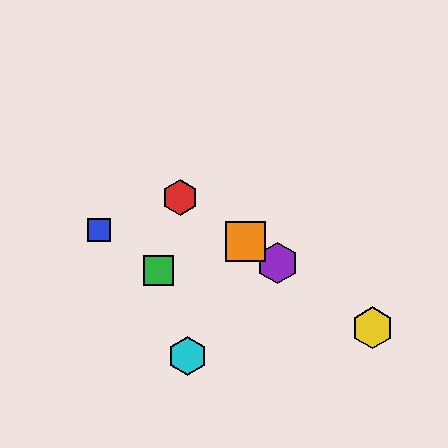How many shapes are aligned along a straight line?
4 shapes (the red hexagon, the yellow hexagon, the purple hexagon, the orange square) are aligned along a straight line.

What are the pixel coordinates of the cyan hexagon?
The cyan hexagon is at (188, 356).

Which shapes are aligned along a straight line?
The red hexagon, the yellow hexagon, the purple hexagon, the orange square are aligned along a straight line.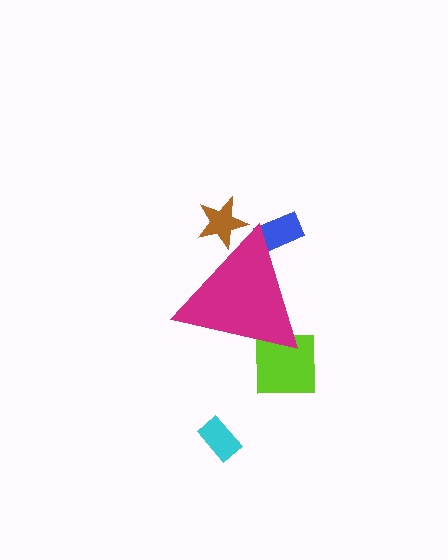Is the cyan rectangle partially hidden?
No, the cyan rectangle is fully visible.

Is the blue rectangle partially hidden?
Yes, the blue rectangle is partially hidden behind the magenta triangle.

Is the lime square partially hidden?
Yes, the lime square is partially hidden behind the magenta triangle.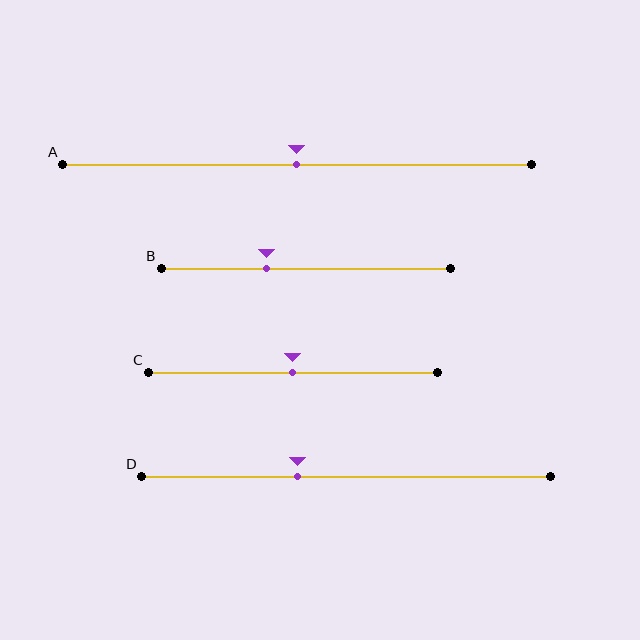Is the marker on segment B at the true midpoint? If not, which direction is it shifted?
No, the marker on segment B is shifted to the left by about 14% of the segment length.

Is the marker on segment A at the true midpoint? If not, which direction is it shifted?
Yes, the marker on segment A is at the true midpoint.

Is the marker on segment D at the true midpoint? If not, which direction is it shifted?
No, the marker on segment D is shifted to the left by about 12% of the segment length.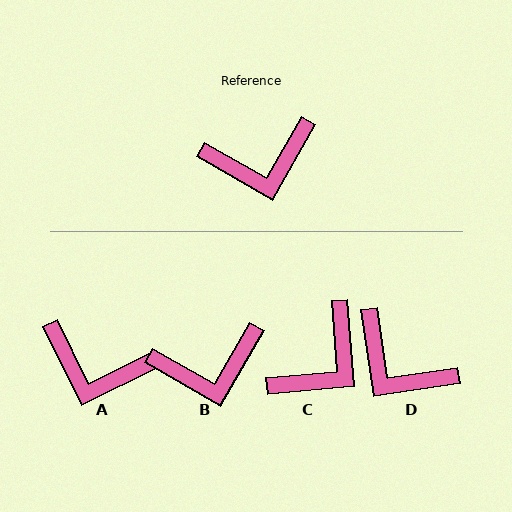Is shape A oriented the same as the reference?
No, it is off by about 34 degrees.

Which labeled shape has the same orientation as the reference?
B.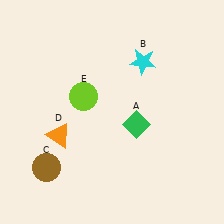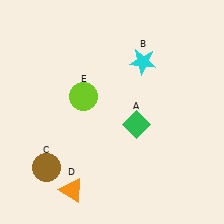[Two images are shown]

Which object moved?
The orange triangle (D) moved down.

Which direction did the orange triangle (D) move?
The orange triangle (D) moved down.